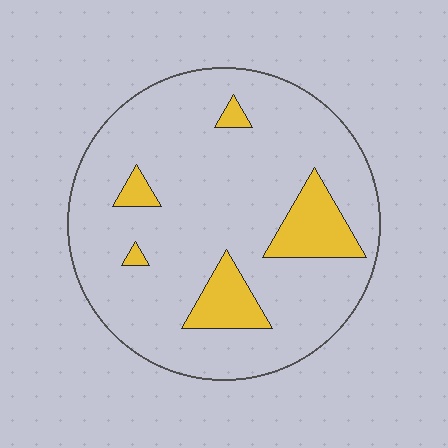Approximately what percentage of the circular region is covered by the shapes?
Approximately 15%.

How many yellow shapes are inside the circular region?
5.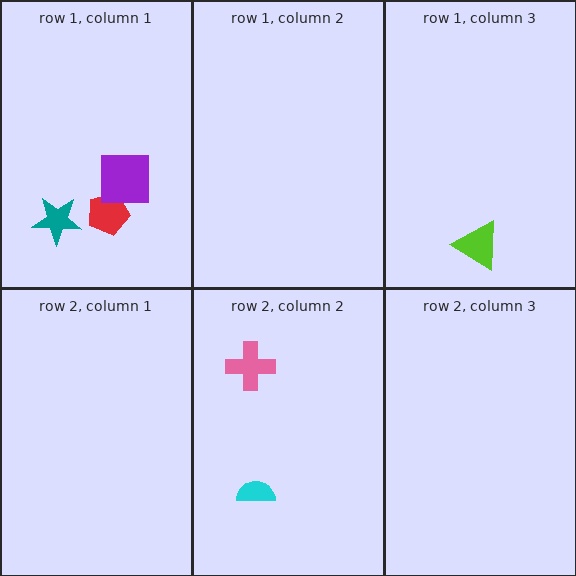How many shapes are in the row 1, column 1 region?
3.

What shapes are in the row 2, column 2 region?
The pink cross, the cyan semicircle.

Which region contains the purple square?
The row 1, column 1 region.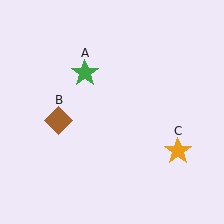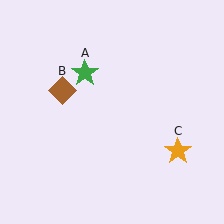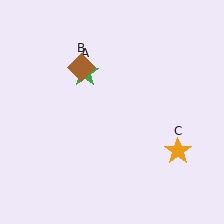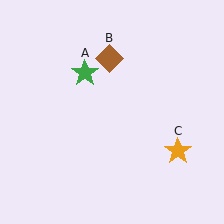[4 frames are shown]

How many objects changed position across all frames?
1 object changed position: brown diamond (object B).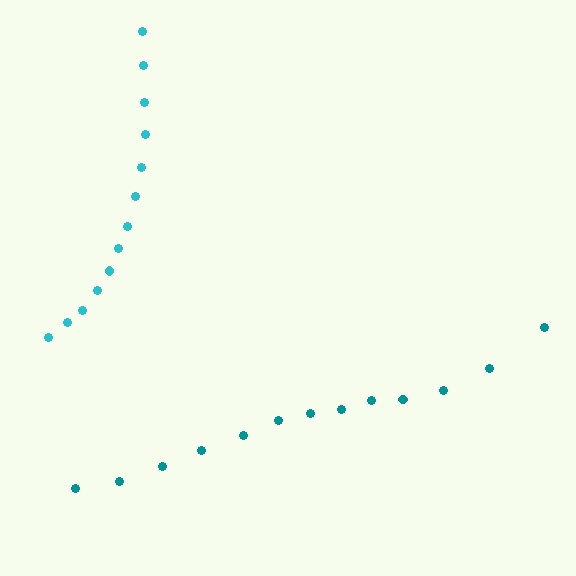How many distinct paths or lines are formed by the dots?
There are 2 distinct paths.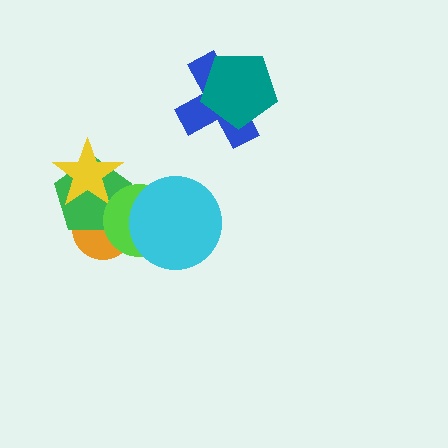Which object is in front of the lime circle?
The cyan circle is in front of the lime circle.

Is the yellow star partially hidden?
No, no other shape covers it.